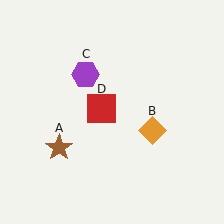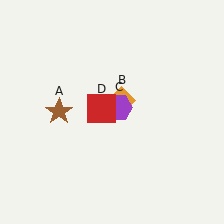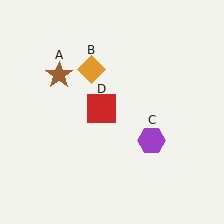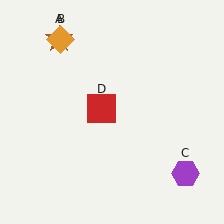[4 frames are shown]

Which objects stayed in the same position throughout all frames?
Red square (object D) remained stationary.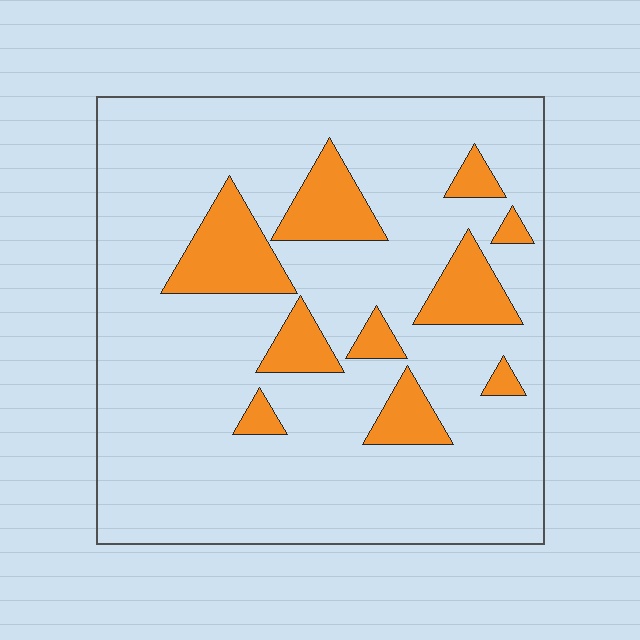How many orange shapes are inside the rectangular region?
10.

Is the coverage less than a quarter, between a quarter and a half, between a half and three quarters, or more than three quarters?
Less than a quarter.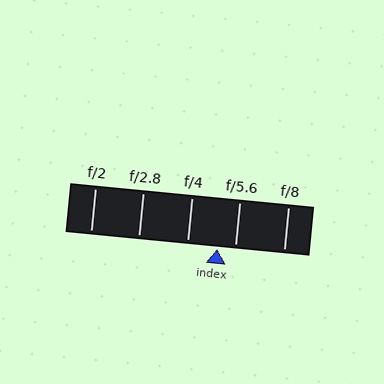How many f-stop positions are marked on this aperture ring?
There are 5 f-stop positions marked.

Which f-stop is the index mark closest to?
The index mark is closest to f/5.6.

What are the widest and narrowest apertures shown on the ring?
The widest aperture shown is f/2 and the narrowest is f/8.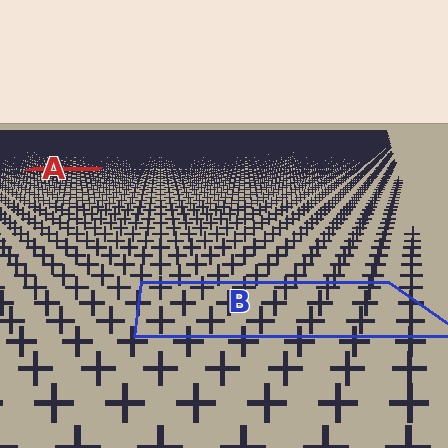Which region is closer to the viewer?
Region B is closer. The texture elements there are larger and more spread out.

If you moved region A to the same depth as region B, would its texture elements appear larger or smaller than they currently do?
They would appear larger. At a closer depth, the same texture elements are projected at a bigger on-screen size.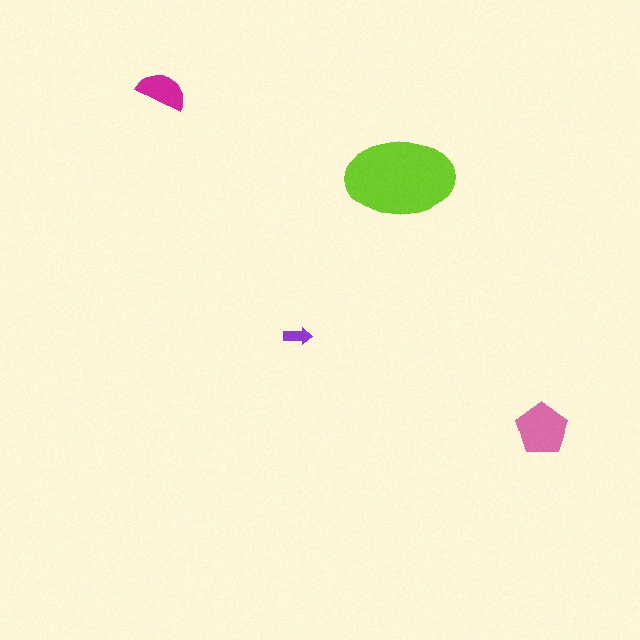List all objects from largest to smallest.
The lime ellipse, the pink pentagon, the magenta semicircle, the purple arrow.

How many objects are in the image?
There are 4 objects in the image.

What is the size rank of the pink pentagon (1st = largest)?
2nd.